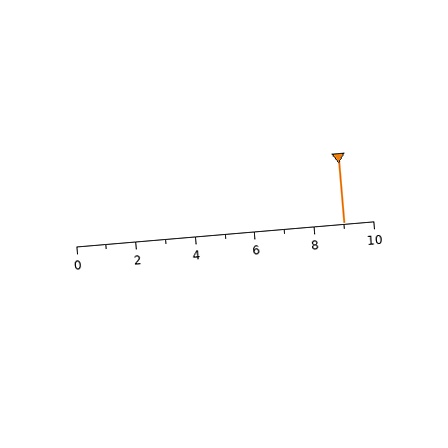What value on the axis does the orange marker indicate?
The marker indicates approximately 9.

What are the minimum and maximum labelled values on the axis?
The axis runs from 0 to 10.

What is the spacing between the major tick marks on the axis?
The major ticks are spaced 2 apart.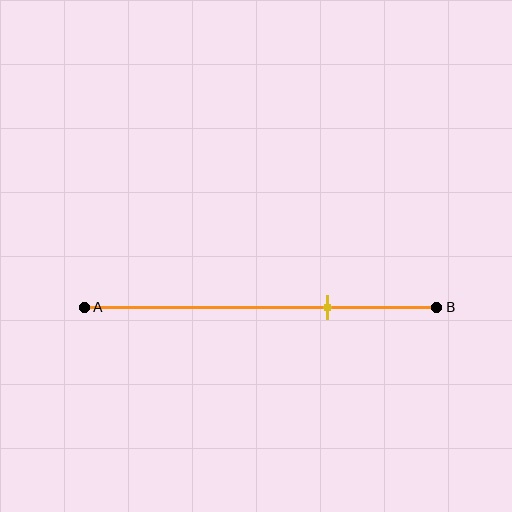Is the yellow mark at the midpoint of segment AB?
No, the mark is at about 70% from A, not at the 50% midpoint.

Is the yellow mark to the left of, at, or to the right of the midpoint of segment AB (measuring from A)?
The yellow mark is to the right of the midpoint of segment AB.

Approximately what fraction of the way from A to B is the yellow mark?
The yellow mark is approximately 70% of the way from A to B.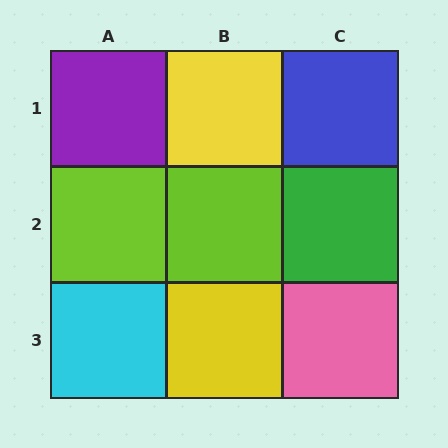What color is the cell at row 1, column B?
Yellow.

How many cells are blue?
1 cell is blue.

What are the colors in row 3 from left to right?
Cyan, yellow, pink.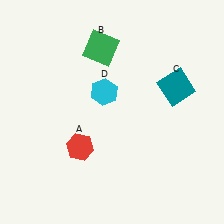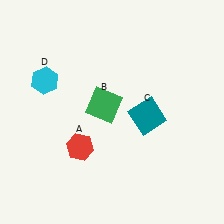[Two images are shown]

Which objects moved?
The objects that moved are: the green square (B), the teal square (C), the cyan hexagon (D).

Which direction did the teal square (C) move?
The teal square (C) moved down.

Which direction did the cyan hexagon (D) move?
The cyan hexagon (D) moved left.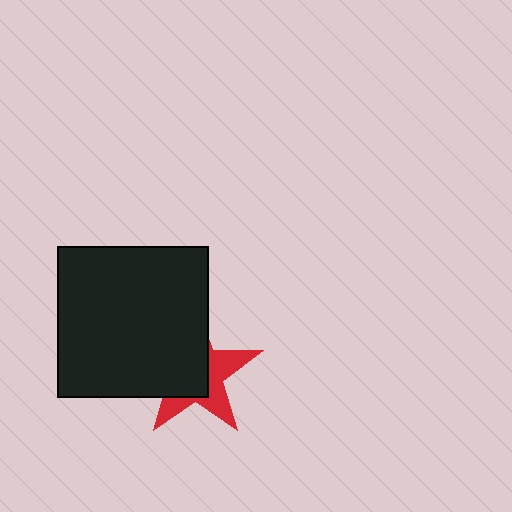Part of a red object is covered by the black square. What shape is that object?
It is a star.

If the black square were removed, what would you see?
You would see the complete red star.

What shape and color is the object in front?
The object in front is a black square.